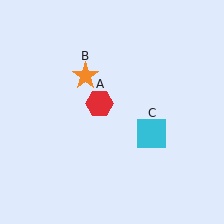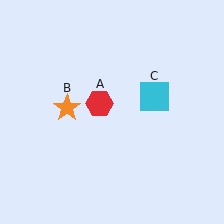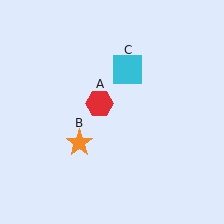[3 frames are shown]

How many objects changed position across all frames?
2 objects changed position: orange star (object B), cyan square (object C).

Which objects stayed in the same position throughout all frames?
Red hexagon (object A) remained stationary.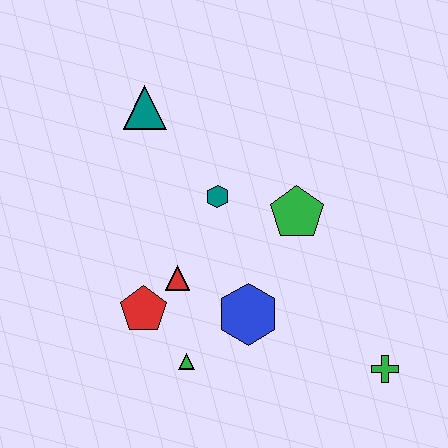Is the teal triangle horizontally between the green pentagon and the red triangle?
No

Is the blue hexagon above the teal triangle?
No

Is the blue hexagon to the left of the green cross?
Yes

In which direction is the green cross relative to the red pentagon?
The green cross is to the right of the red pentagon.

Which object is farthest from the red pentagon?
The green cross is farthest from the red pentagon.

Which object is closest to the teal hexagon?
The green pentagon is closest to the teal hexagon.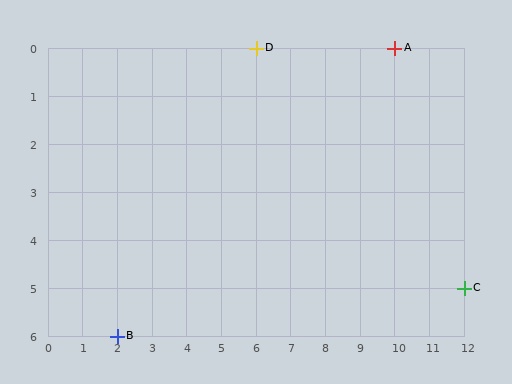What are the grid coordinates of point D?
Point D is at grid coordinates (6, 0).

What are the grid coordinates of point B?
Point B is at grid coordinates (2, 6).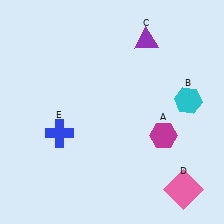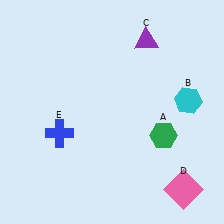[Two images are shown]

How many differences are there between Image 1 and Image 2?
There is 1 difference between the two images.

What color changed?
The hexagon (A) changed from magenta in Image 1 to green in Image 2.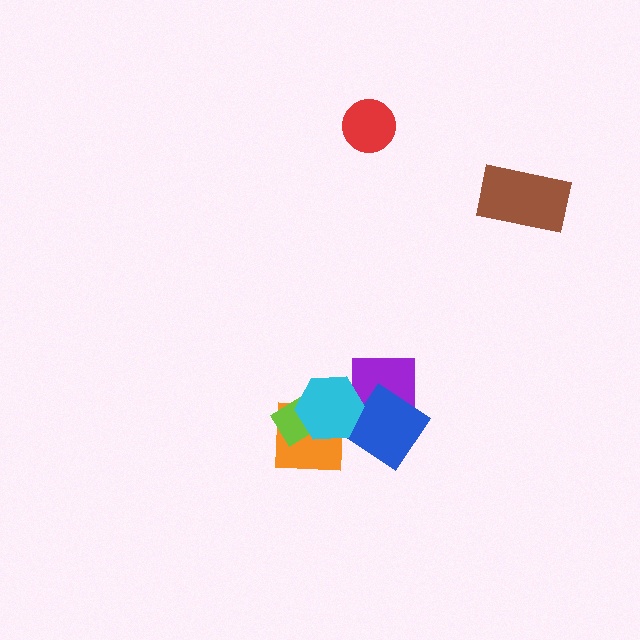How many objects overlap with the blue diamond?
1 object overlaps with the blue diamond.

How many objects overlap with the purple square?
2 objects overlap with the purple square.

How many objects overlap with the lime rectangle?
2 objects overlap with the lime rectangle.